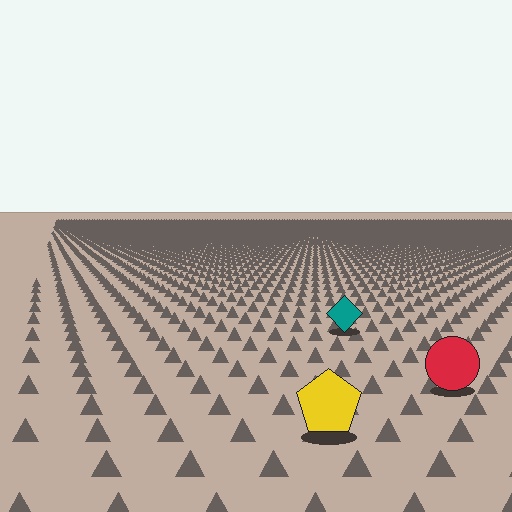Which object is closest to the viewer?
The yellow pentagon is closest. The texture marks near it are larger and more spread out.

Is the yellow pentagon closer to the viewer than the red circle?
Yes. The yellow pentagon is closer — you can tell from the texture gradient: the ground texture is coarser near it.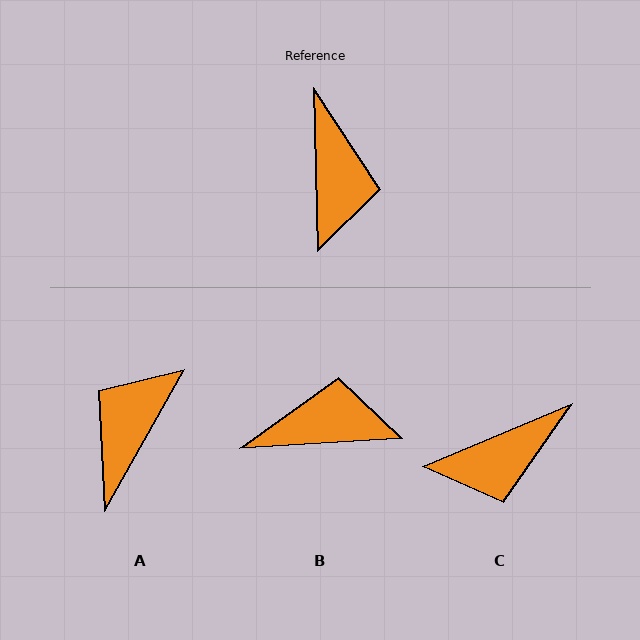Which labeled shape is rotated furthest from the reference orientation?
A, about 149 degrees away.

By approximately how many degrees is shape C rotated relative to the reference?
Approximately 69 degrees clockwise.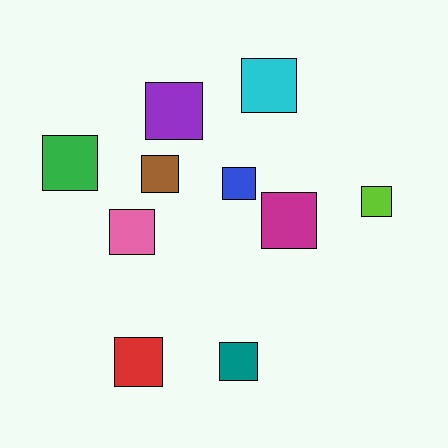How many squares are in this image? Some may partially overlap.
There are 10 squares.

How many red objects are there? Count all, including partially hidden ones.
There is 1 red object.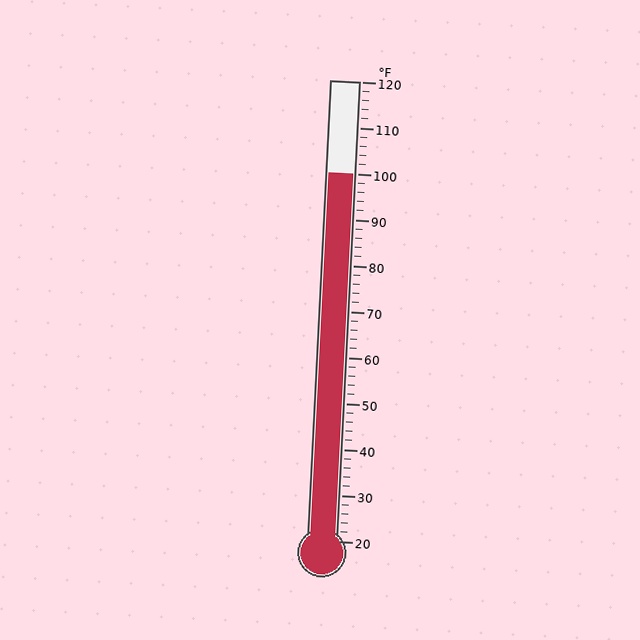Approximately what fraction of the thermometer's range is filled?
The thermometer is filled to approximately 80% of its range.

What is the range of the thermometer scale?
The thermometer scale ranges from 20°F to 120°F.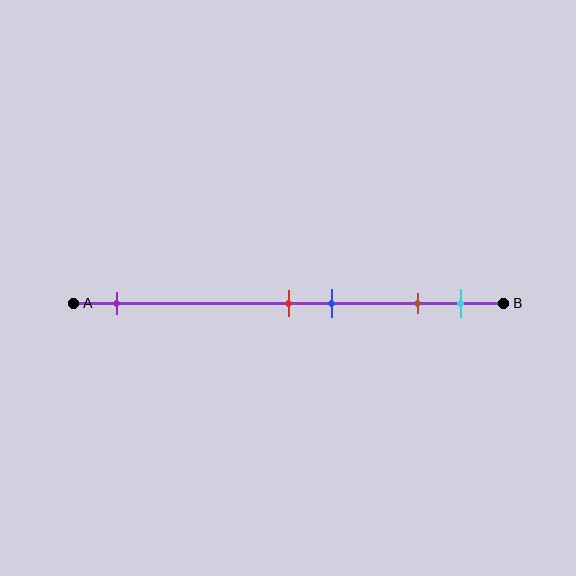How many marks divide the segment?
There are 5 marks dividing the segment.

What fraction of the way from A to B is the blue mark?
The blue mark is approximately 60% (0.6) of the way from A to B.